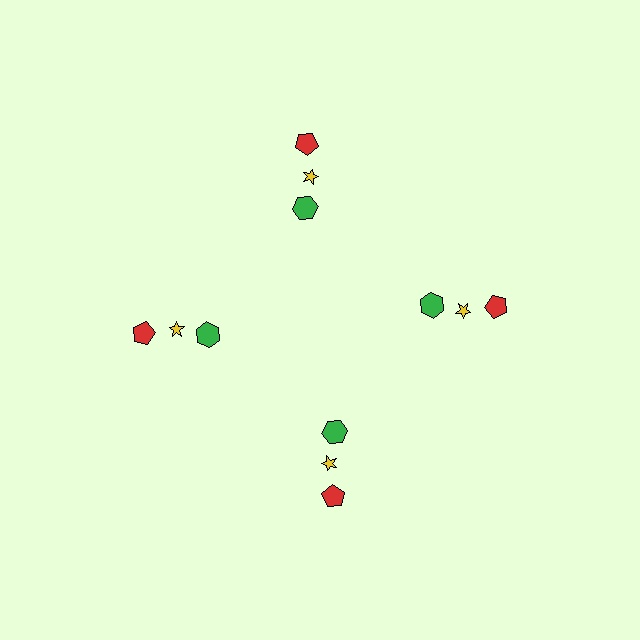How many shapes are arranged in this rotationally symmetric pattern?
There are 12 shapes, arranged in 4 groups of 3.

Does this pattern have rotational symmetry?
Yes, this pattern has 4-fold rotational symmetry. It looks the same after rotating 90 degrees around the center.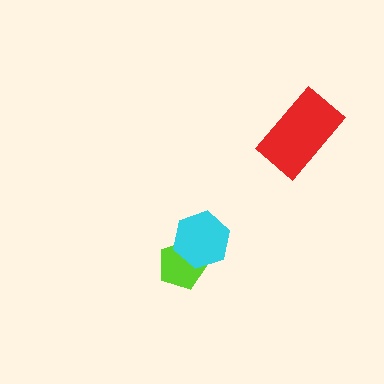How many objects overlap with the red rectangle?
0 objects overlap with the red rectangle.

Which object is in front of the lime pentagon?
The cyan hexagon is in front of the lime pentagon.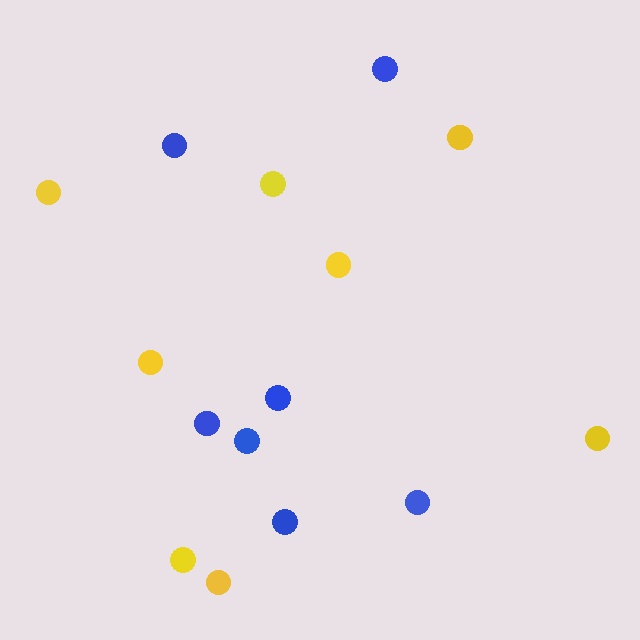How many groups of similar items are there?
There are 2 groups: one group of blue circles (7) and one group of yellow circles (8).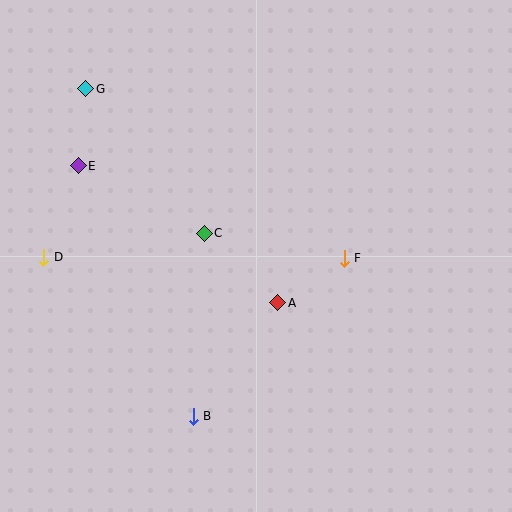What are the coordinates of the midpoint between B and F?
The midpoint between B and F is at (269, 337).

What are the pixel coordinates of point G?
Point G is at (86, 89).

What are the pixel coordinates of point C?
Point C is at (204, 233).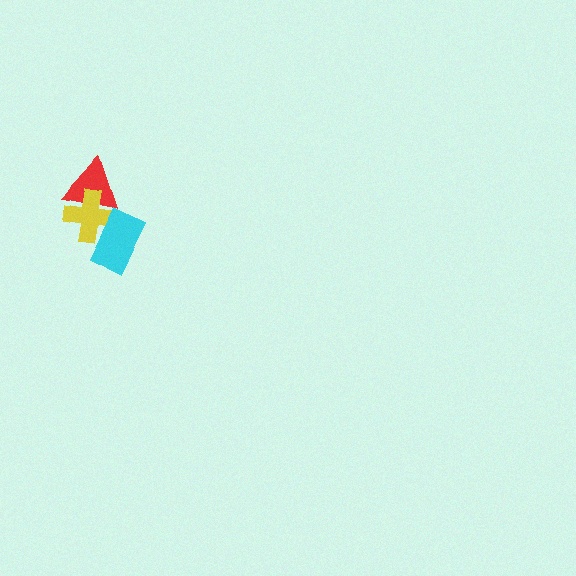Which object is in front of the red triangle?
The yellow cross is in front of the red triangle.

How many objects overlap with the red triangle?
1 object overlaps with the red triangle.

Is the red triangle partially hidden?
Yes, it is partially covered by another shape.